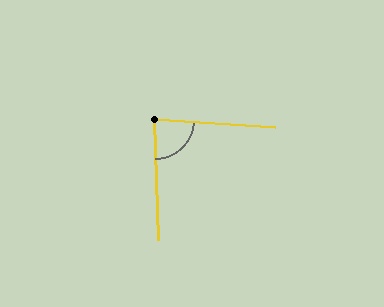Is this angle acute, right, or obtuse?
It is acute.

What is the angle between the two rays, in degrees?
Approximately 84 degrees.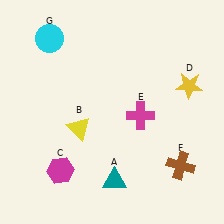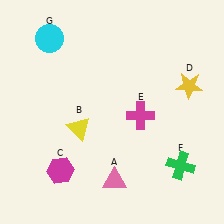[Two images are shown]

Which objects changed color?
A changed from teal to pink. F changed from brown to green.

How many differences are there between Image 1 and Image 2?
There are 2 differences between the two images.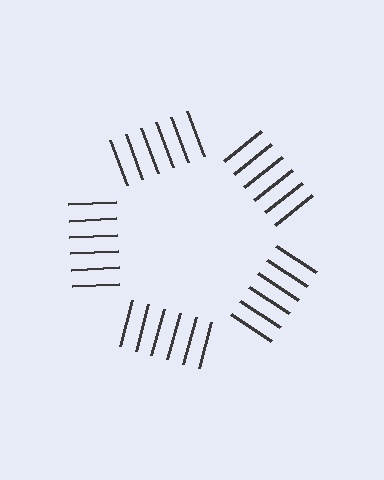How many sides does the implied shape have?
5 sides — the line-ends trace a pentagon.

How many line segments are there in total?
30 — 6 along each of the 5 edges.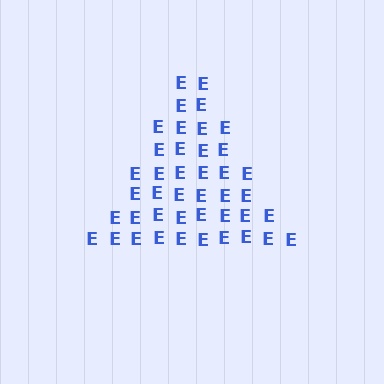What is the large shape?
The large shape is a triangle.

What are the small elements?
The small elements are letter E's.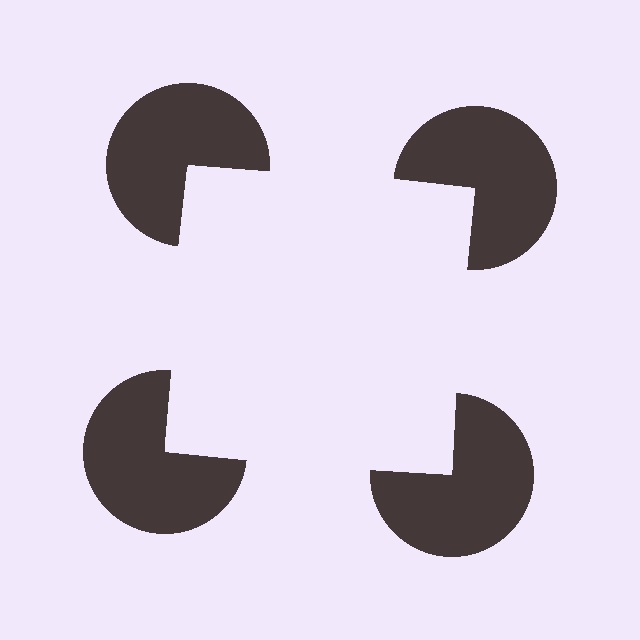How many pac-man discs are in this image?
There are 4 — one at each vertex of the illusory square.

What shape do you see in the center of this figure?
An illusory square — its edges are inferred from the aligned wedge cuts in the pac-man discs, not physically drawn.